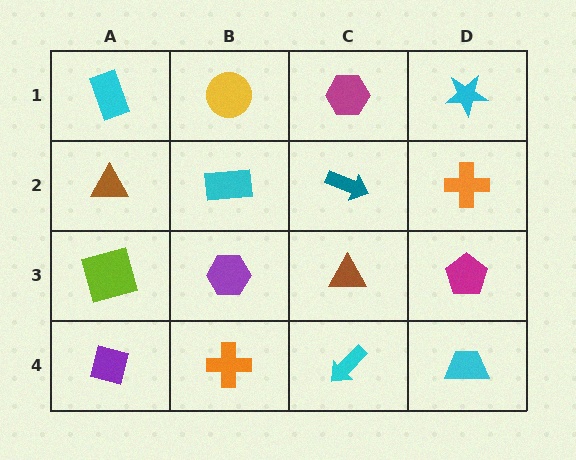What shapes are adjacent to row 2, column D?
A cyan star (row 1, column D), a magenta pentagon (row 3, column D), a teal arrow (row 2, column C).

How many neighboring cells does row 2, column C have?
4.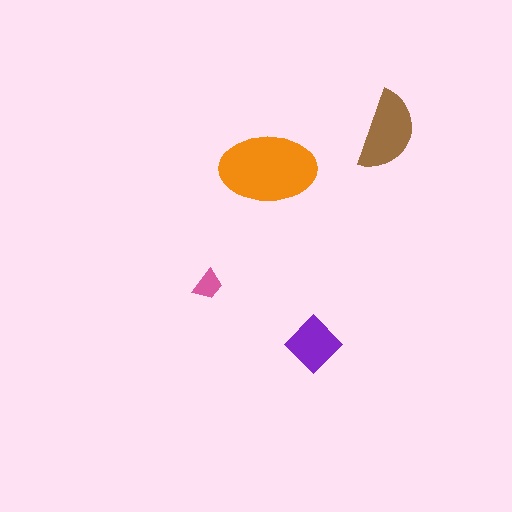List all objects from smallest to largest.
The pink trapezoid, the purple diamond, the brown semicircle, the orange ellipse.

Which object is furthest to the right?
The brown semicircle is rightmost.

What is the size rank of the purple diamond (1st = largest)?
3rd.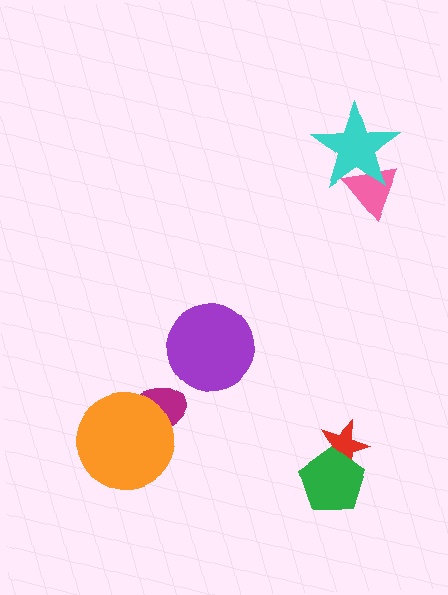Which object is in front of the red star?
The green pentagon is in front of the red star.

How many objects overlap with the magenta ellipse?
1 object overlaps with the magenta ellipse.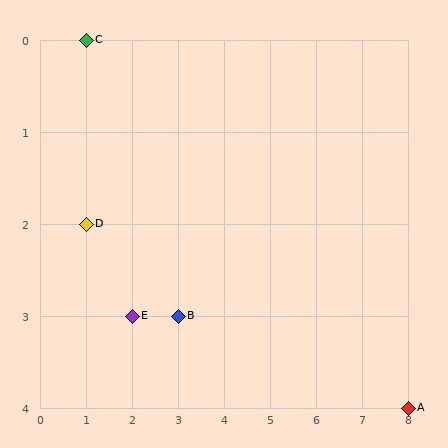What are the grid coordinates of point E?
Point E is at grid coordinates (2, 3).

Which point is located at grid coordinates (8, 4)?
Point A is at (8, 4).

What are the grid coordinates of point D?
Point D is at grid coordinates (1, 2).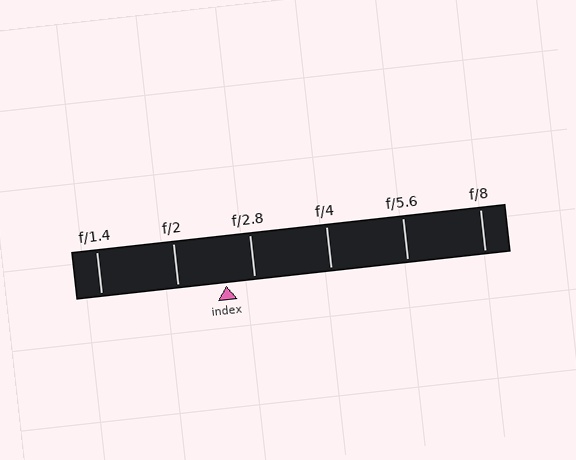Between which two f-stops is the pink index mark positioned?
The index mark is between f/2 and f/2.8.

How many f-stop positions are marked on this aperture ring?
There are 6 f-stop positions marked.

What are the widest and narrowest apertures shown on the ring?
The widest aperture shown is f/1.4 and the narrowest is f/8.